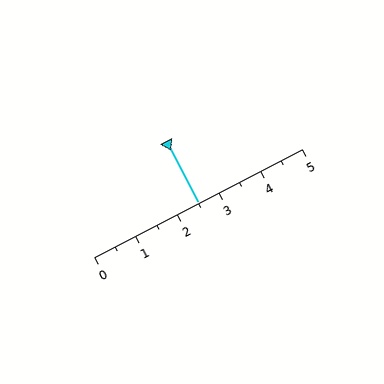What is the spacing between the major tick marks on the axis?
The major ticks are spaced 1 apart.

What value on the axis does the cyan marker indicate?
The marker indicates approximately 2.5.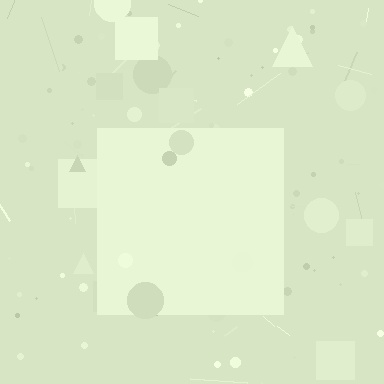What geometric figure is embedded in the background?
A square is embedded in the background.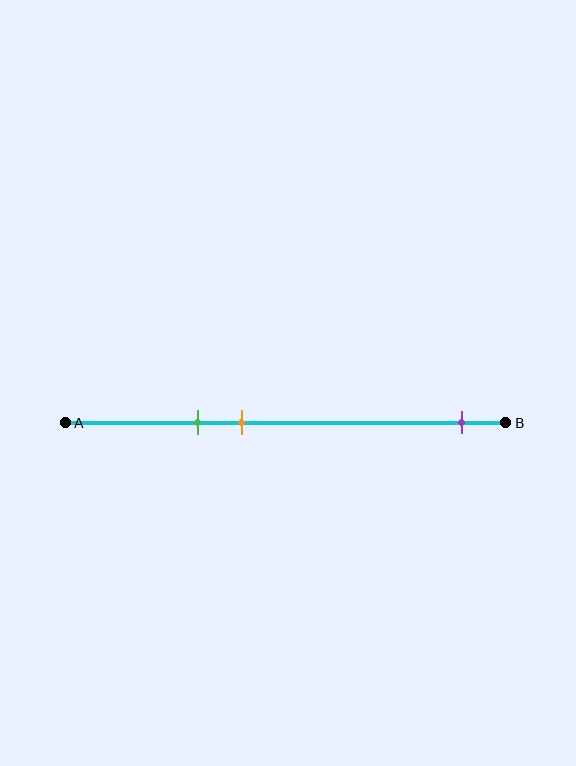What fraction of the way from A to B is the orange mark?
The orange mark is approximately 40% (0.4) of the way from A to B.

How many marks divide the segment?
There are 3 marks dividing the segment.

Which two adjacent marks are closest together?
The green and orange marks are the closest adjacent pair.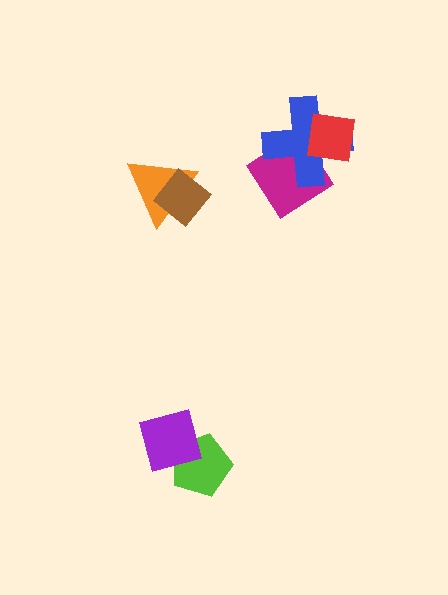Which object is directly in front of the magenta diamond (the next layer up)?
The blue cross is directly in front of the magenta diamond.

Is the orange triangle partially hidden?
Yes, it is partially covered by another shape.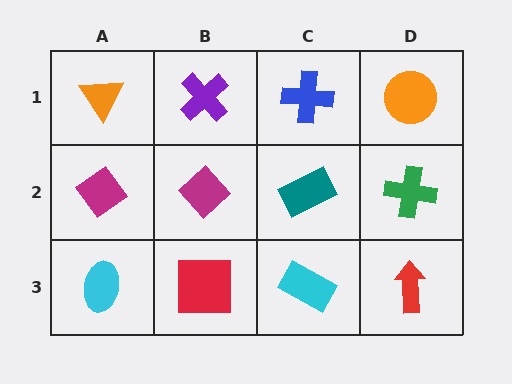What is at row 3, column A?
A cyan ellipse.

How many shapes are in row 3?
4 shapes.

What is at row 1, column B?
A purple cross.